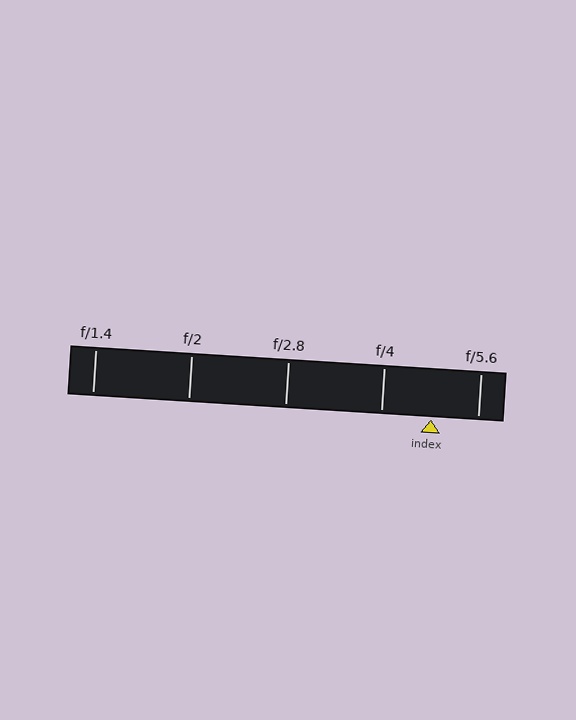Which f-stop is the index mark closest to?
The index mark is closest to f/5.6.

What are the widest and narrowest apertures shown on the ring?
The widest aperture shown is f/1.4 and the narrowest is f/5.6.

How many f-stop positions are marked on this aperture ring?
There are 5 f-stop positions marked.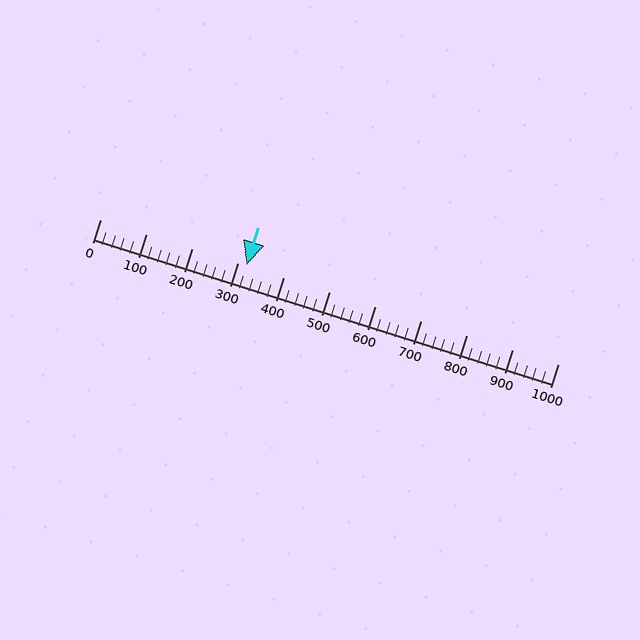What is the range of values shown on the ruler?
The ruler shows values from 0 to 1000.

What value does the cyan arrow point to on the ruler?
The cyan arrow points to approximately 320.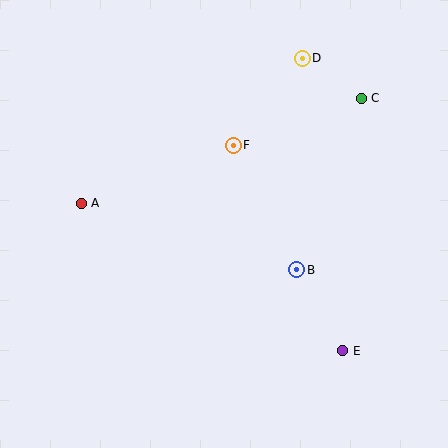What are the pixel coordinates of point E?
Point E is at (343, 351).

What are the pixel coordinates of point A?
Point A is at (81, 203).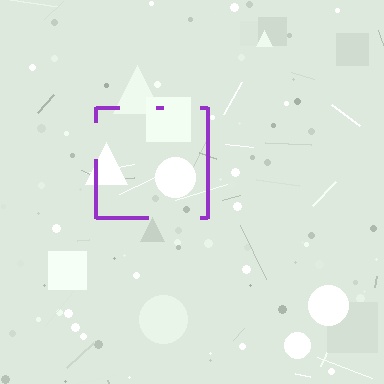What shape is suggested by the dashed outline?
The dashed outline suggests a square.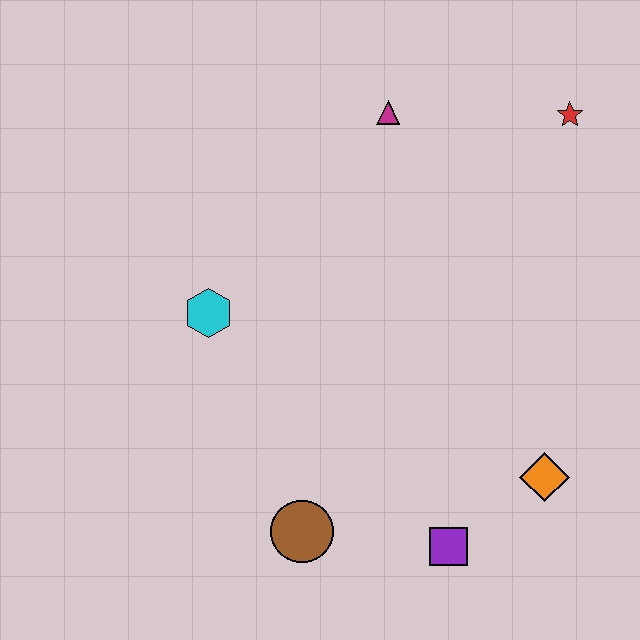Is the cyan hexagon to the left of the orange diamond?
Yes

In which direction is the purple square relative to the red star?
The purple square is below the red star.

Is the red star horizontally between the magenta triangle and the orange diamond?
No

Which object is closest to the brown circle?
The purple square is closest to the brown circle.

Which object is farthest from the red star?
The brown circle is farthest from the red star.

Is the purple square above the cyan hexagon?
No